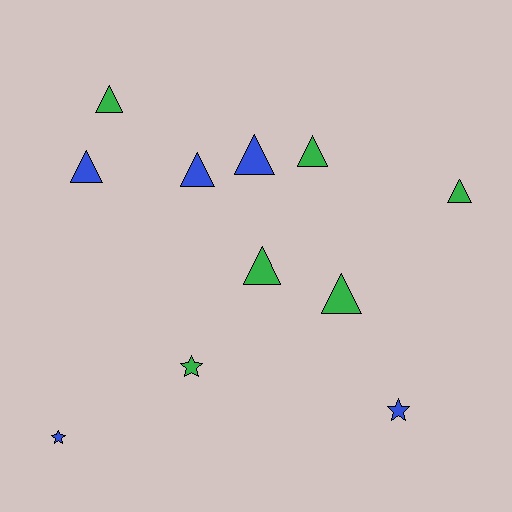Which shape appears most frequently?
Triangle, with 8 objects.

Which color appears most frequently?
Green, with 6 objects.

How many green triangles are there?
There are 5 green triangles.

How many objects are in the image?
There are 11 objects.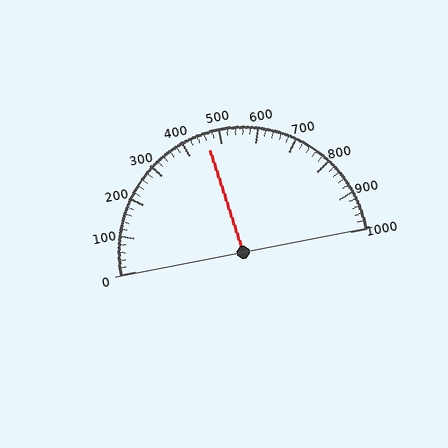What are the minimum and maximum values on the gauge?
The gauge ranges from 0 to 1000.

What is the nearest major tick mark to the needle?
The nearest major tick mark is 500.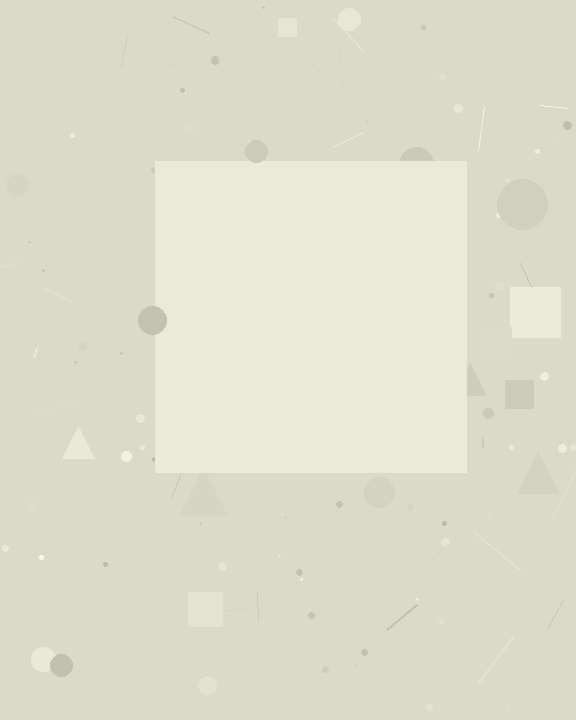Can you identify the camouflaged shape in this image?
The camouflaged shape is a square.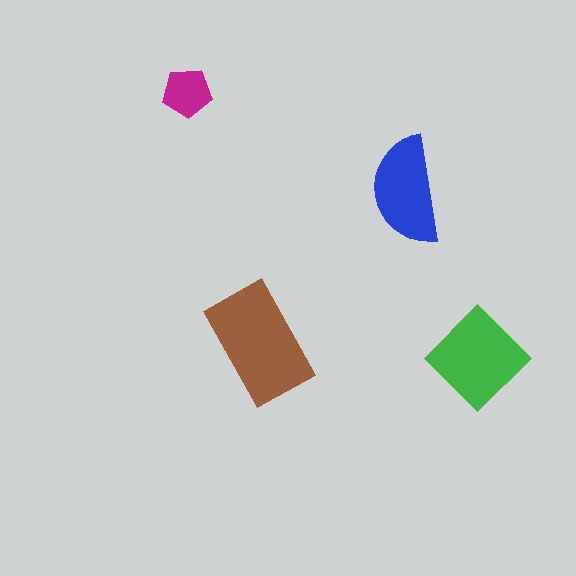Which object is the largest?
The brown rectangle.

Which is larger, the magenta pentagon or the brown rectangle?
The brown rectangle.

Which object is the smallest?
The magenta pentagon.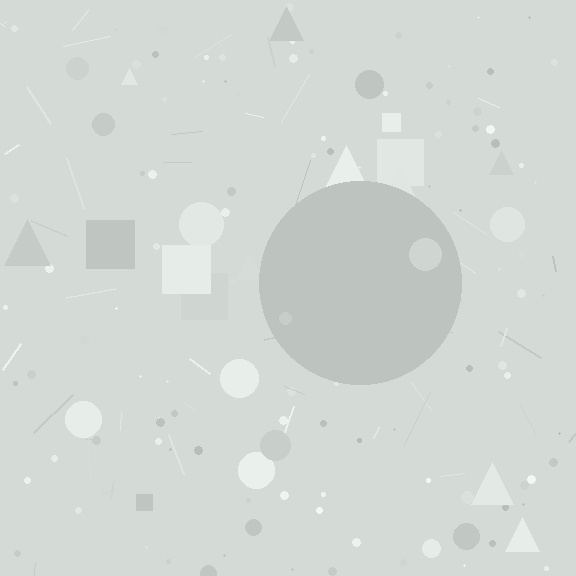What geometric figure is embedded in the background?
A circle is embedded in the background.